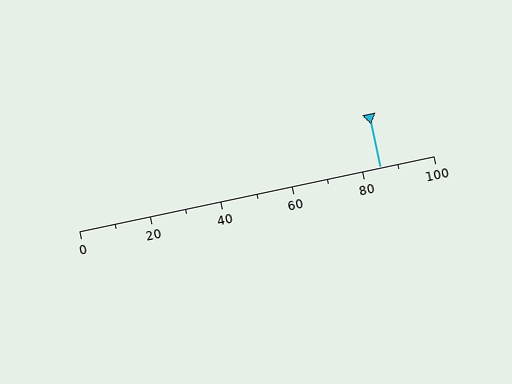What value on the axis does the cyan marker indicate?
The marker indicates approximately 85.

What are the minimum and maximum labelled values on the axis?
The axis runs from 0 to 100.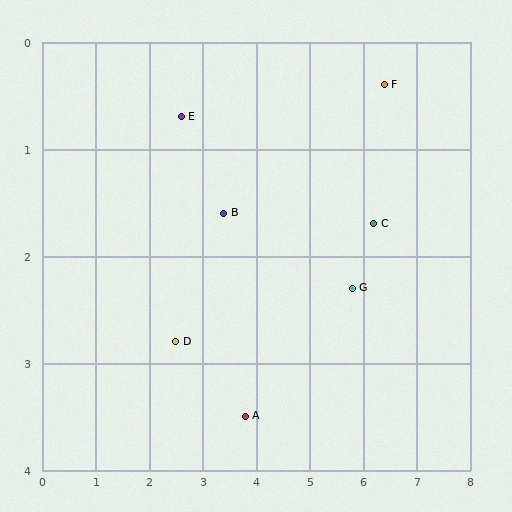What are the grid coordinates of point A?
Point A is at approximately (3.8, 3.5).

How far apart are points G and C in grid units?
Points G and C are about 0.7 grid units apart.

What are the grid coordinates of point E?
Point E is at approximately (2.6, 0.7).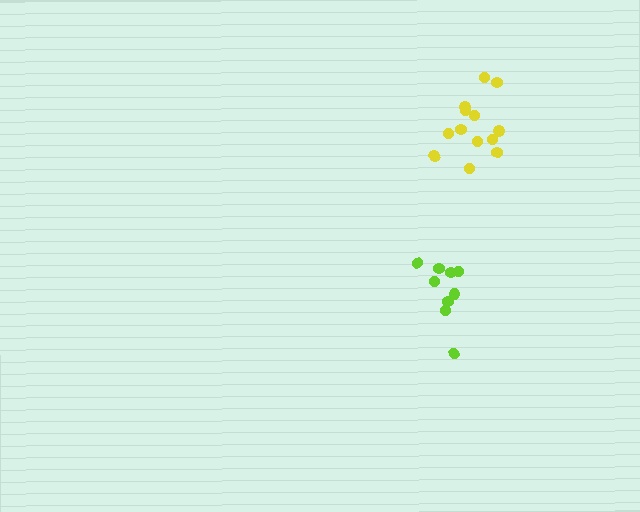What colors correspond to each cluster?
The clusters are colored: yellow, lime.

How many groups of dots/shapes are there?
There are 2 groups.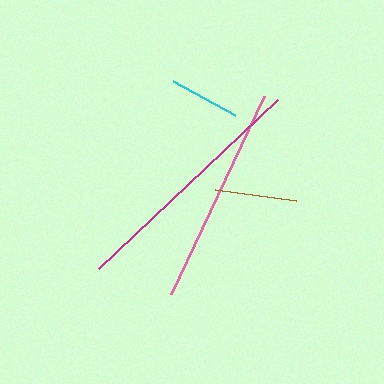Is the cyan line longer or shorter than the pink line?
The pink line is longer than the cyan line.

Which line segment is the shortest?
The cyan line is the shortest at approximately 71 pixels.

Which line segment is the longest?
The magenta line is the longest at approximately 245 pixels.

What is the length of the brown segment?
The brown segment is approximately 82 pixels long.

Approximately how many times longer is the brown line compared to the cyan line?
The brown line is approximately 1.2 times the length of the cyan line.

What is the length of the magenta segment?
The magenta segment is approximately 245 pixels long.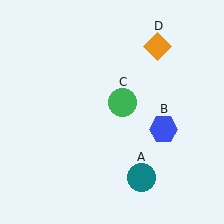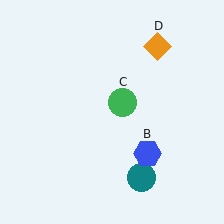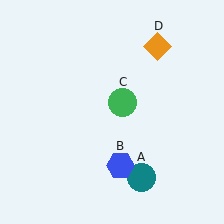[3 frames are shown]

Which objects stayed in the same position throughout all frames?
Teal circle (object A) and green circle (object C) and orange diamond (object D) remained stationary.